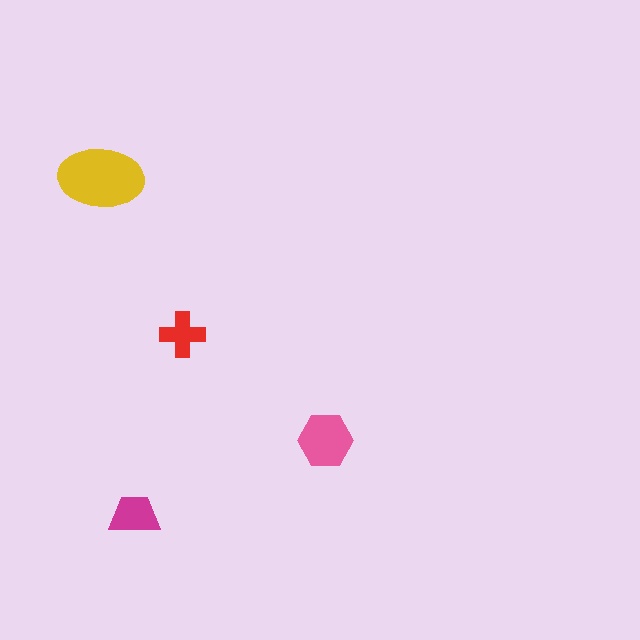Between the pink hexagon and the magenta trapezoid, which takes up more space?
The pink hexagon.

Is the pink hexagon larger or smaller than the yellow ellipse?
Smaller.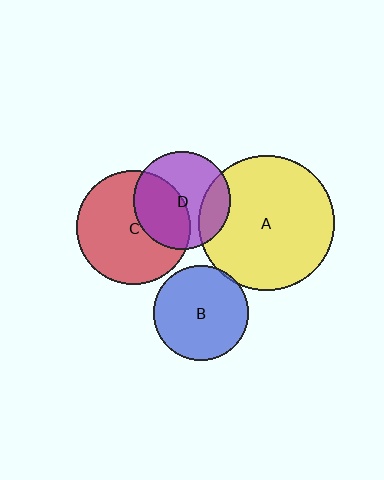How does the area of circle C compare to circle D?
Approximately 1.4 times.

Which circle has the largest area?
Circle A (yellow).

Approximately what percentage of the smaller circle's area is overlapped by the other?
Approximately 5%.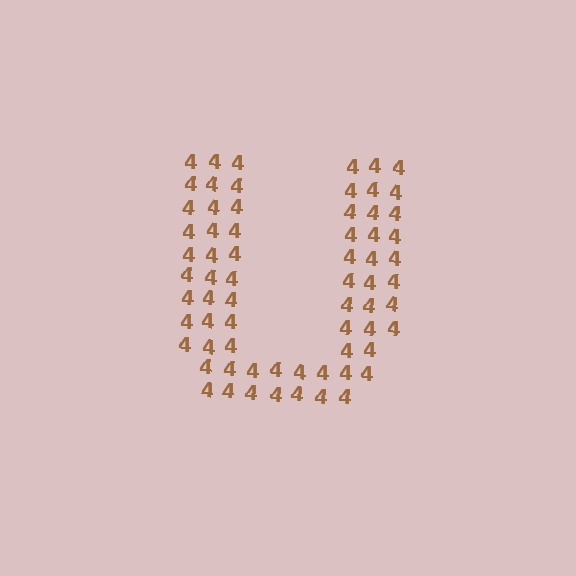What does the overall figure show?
The overall figure shows the letter U.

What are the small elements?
The small elements are digit 4's.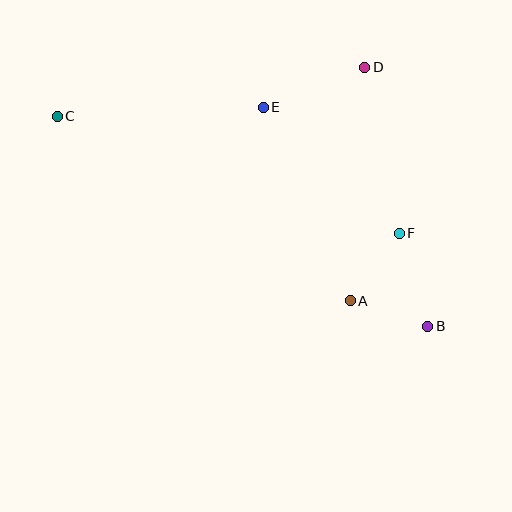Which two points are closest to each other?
Points A and B are closest to each other.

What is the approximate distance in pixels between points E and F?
The distance between E and F is approximately 185 pixels.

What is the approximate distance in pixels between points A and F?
The distance between A and F is approximately 83 pixels.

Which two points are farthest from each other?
Points B and C are farthest from each other.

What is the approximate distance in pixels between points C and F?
The distance between C and F is approximately 361 pixels.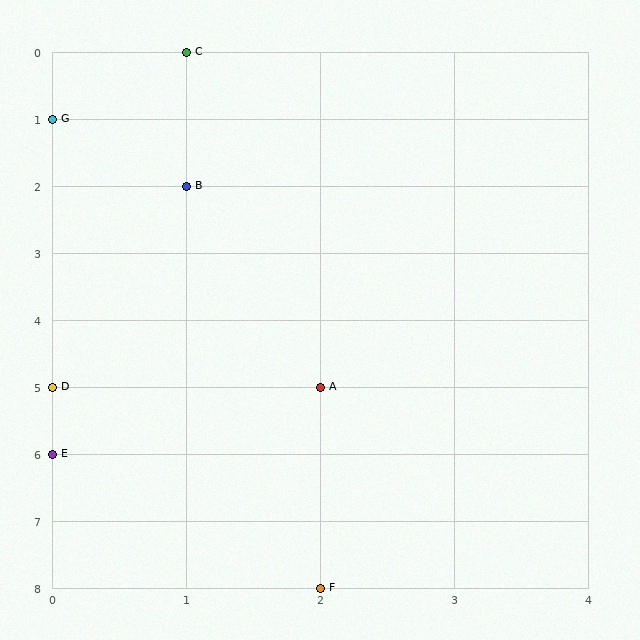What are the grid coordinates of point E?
Point E is at grid coordinates (0, 6).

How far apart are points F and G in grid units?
Points F and G are 2 columns and 7 rows apart (about 7.3 grid units diagonally).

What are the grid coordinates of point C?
Point C is at grid coordinates (1, 0).